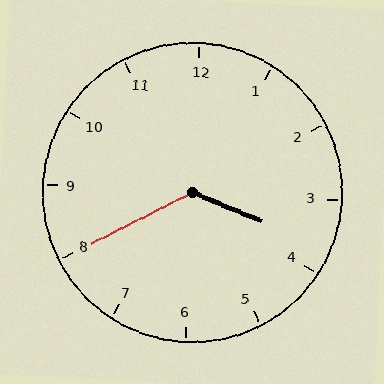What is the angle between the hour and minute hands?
Approximately 130 degrees.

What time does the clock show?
3:40.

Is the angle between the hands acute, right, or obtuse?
It is obtuse.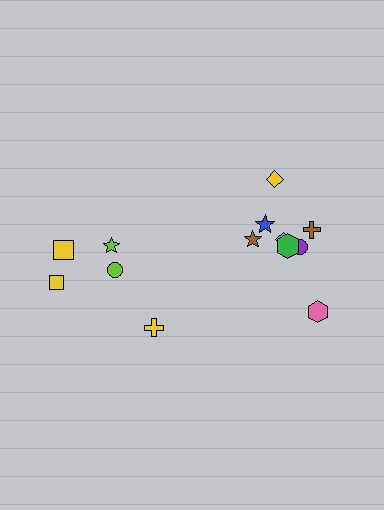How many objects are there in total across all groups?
There are 13 objects.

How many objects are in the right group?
There are 8 objects.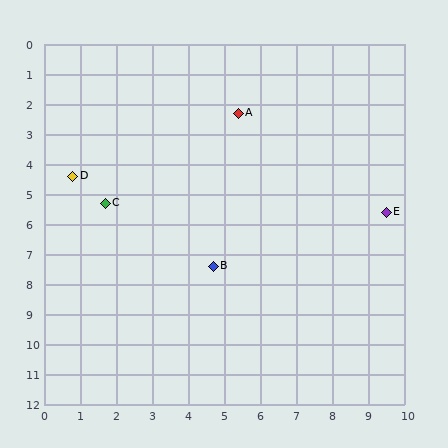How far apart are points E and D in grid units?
Points E and D are about 8.8 grid units apart.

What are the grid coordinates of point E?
Point E is at approximately (9.5, 5.6).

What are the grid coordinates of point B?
Point B is at approximately (4.7, 7.4).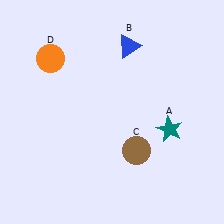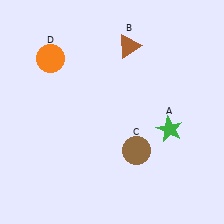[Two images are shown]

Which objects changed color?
A changed from teal to green. B changed from blue to brown.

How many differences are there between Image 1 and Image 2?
There are 2 differences between the two images.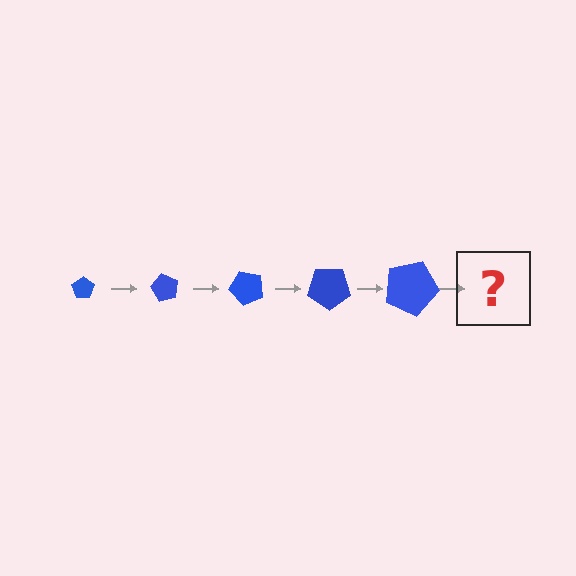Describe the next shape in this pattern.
It should be a pentagon, larger than the previous one and rotated 300 degrees from the start.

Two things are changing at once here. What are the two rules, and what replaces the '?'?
The two rules are that the pentagon grows larger each step and it rotates 60 degrees each step. The '?' should be a pentagon, larger than the previous one and rotated 300 degrees from the start.